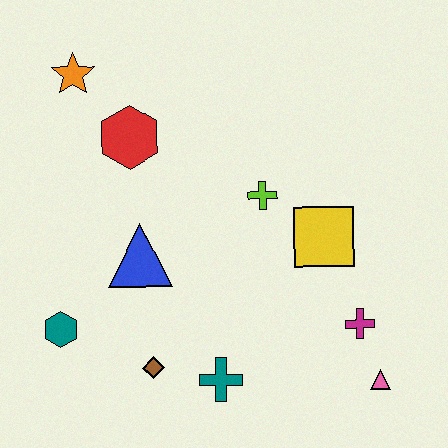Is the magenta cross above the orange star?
No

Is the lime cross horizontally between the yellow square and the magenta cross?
No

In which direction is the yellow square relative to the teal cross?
The yellow square is above the teal cross.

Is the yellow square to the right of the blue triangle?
Yes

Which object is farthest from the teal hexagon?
The pink triangle is farthest from the teal hexagon.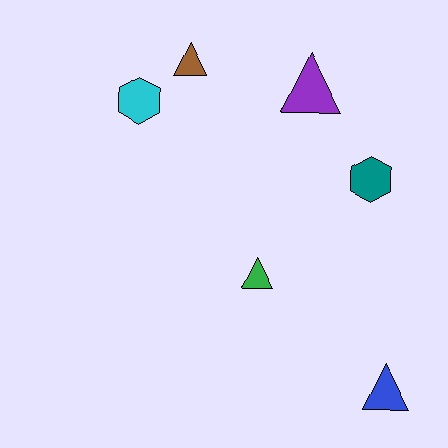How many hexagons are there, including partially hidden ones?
There are 2 hexagons.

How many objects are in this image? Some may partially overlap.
There are 6 objects.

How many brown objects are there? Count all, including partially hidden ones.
There is 1 brown object.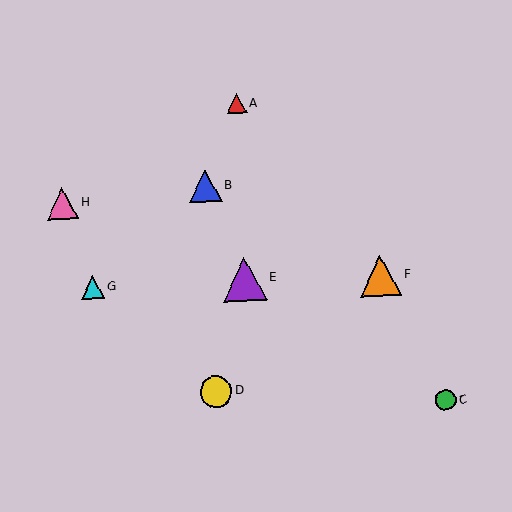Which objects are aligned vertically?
Objects B, D are aligned vertically.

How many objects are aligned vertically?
2 objects (B, D) are aligned vertically.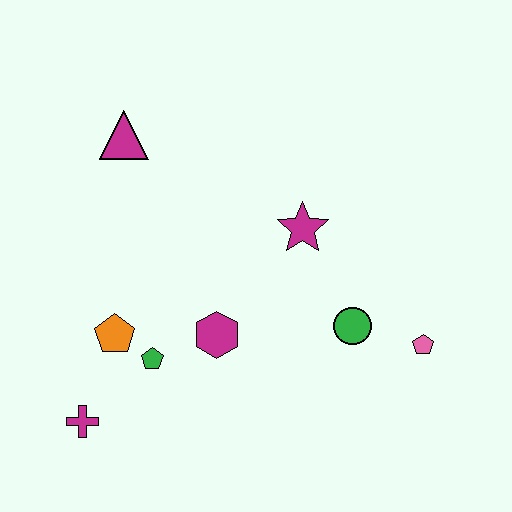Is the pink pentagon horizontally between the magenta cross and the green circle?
No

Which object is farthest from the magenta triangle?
The pink pentagon is farthest from the magenta triangle.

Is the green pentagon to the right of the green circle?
No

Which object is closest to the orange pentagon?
The green pentagon is closest to the orange pentagon.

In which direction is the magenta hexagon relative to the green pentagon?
The magenta hexagon is to the right of the green pentagon.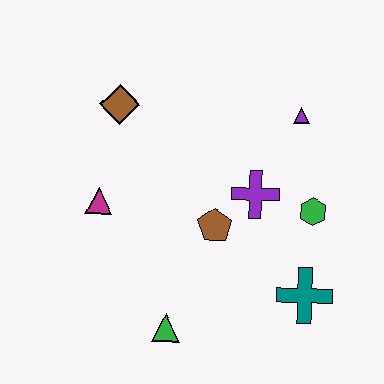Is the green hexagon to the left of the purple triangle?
No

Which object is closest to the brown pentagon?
The purple cross is closest to the brown pentagon.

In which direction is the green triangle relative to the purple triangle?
The green triangle is below the purple triangle.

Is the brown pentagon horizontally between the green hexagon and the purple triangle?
No